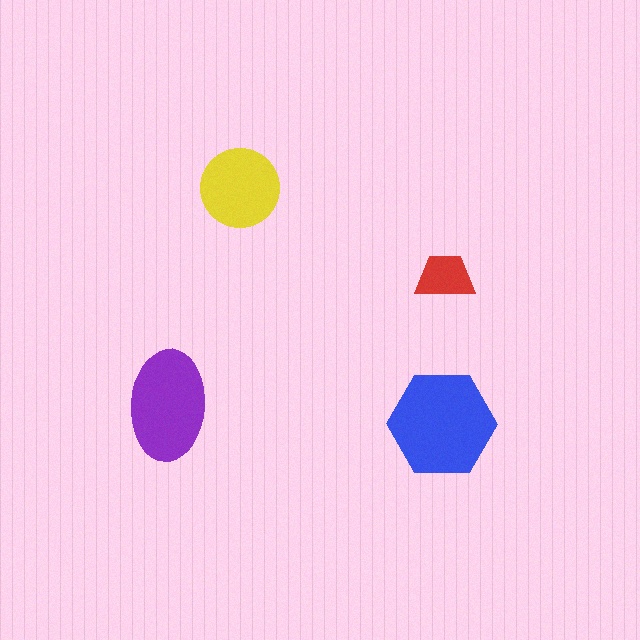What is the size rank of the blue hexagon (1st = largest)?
1st.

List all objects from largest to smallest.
The blue hexagon, the purple ellipse, the yellow circle, the red trapezoid.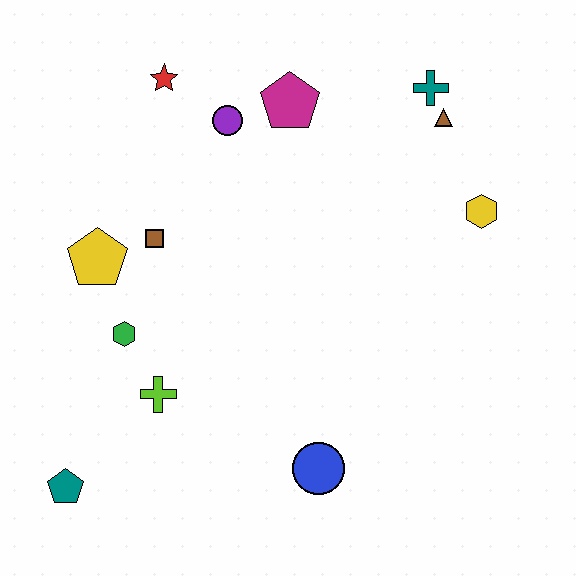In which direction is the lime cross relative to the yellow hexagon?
The lime cross is to the left of the yellow hexagon.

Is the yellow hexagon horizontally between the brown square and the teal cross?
No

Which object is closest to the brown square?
The yellow pentagon is closest to the brown square.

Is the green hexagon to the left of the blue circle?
Yes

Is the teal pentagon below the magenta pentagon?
Yes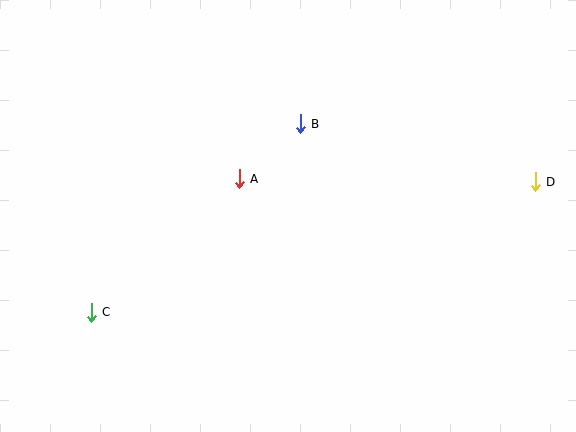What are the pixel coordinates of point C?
Point C is at (91, 312).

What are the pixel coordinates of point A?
Point A is at (239, 179).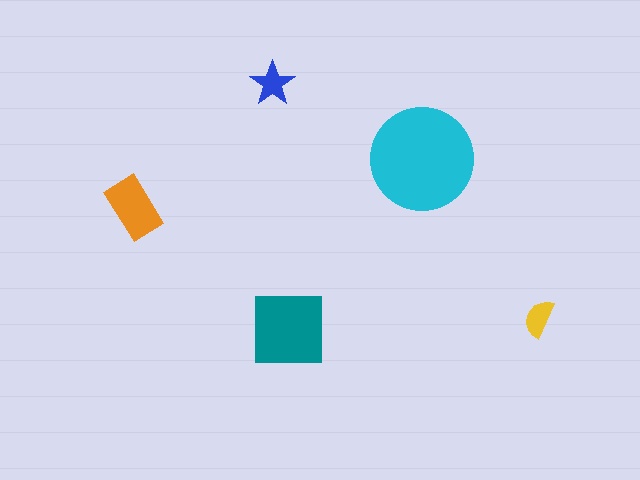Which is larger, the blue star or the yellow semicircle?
The blue star.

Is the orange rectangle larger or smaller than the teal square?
Smaller.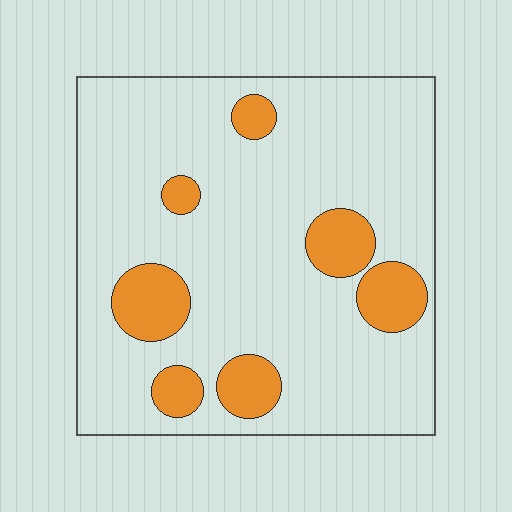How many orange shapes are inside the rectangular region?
7.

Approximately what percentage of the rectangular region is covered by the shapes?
Approximately 15%.